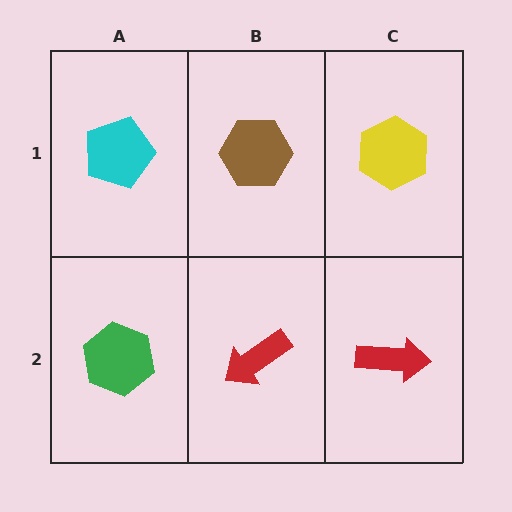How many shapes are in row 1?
3 shapes.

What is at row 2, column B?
A red arrow.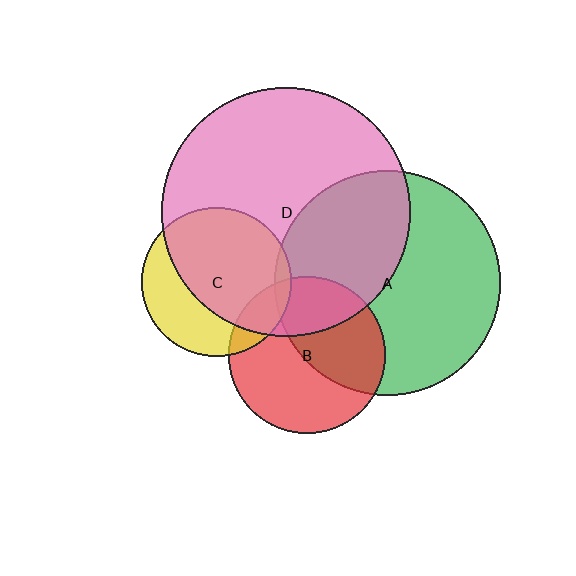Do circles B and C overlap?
Yes.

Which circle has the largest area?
Circle D (pink).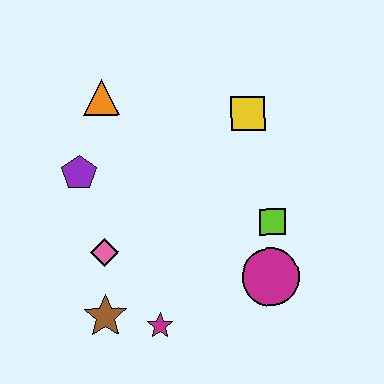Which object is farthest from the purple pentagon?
The magenta circle is farthest from the purple pentagon.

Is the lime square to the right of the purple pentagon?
Yes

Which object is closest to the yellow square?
The lime square is closest to the yellow square.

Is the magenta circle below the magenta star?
No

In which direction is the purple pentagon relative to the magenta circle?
The purple pentagon is to the left of the magenta circle.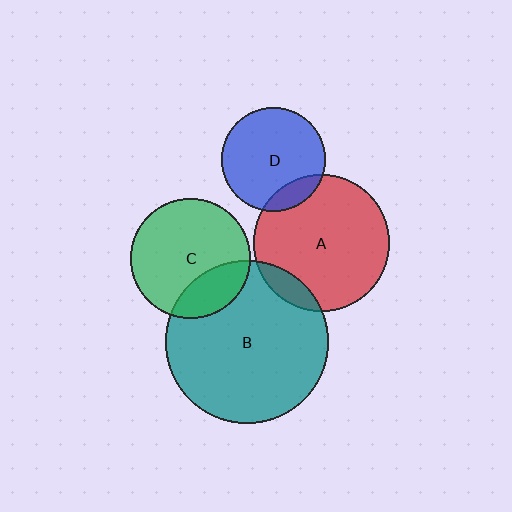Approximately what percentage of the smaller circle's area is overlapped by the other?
Approximately 10%.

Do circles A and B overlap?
Yes.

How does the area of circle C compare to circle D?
Approximately 1.3 times.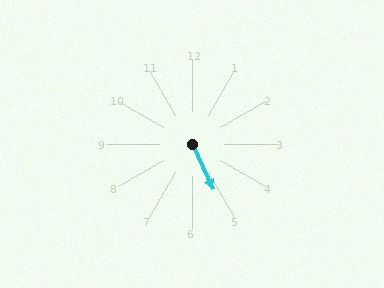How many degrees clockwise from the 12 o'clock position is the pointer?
Approximately 155 degrees.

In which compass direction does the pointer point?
Southeast.